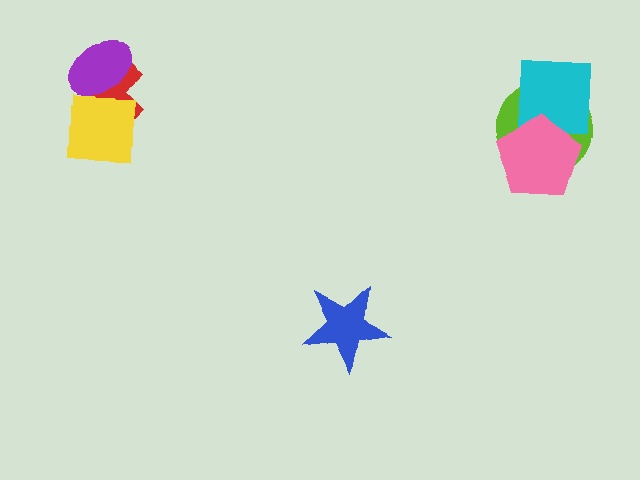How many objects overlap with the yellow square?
2 objects overlap with the yellow square.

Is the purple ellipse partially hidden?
Yes, it is partially covered by another shape.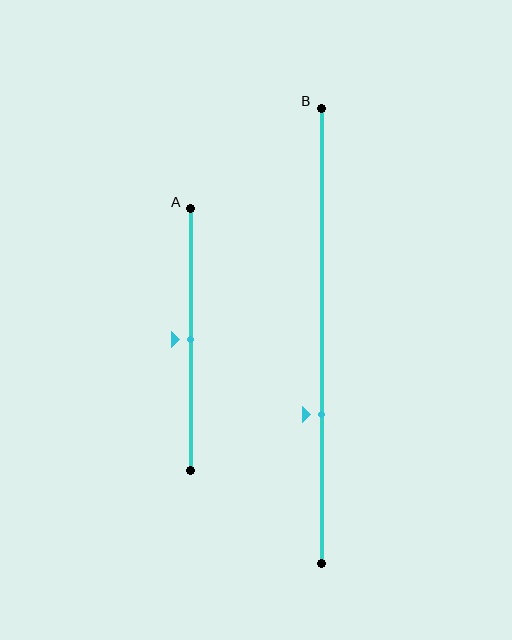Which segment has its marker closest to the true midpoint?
Segment A has its marker closest to the true midpoint.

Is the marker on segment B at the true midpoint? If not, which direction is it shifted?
No, the marker on segment B is shifted downward by about 17% of the segment length.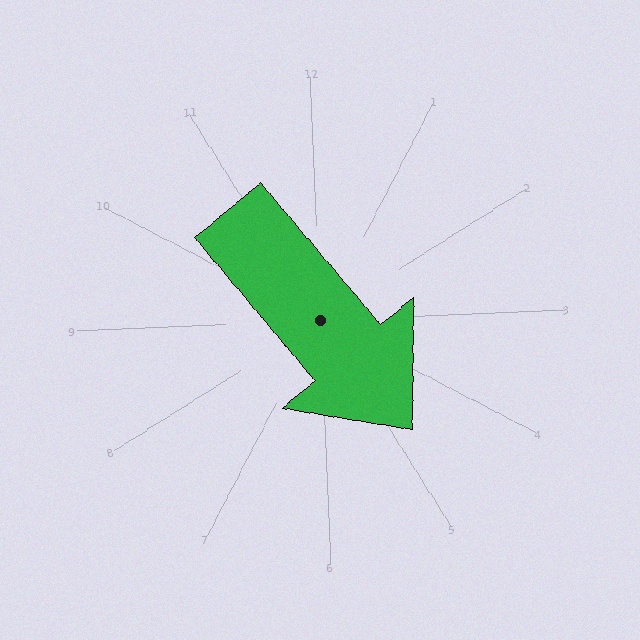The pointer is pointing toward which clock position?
Roughly 5 o'clock.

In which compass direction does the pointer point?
Southeast.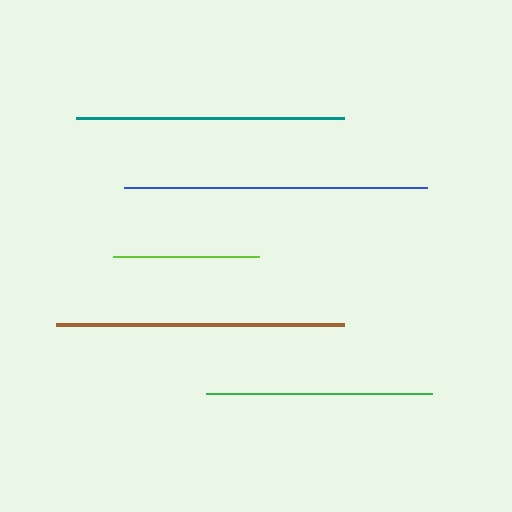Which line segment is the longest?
The blue line is the longest at approximately 303 pixels.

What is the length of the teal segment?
The teal segment is approximately 268 pixels long.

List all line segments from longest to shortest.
From longest to shortest: blue, brown, teal, green, lime.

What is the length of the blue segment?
The blue segment is approximately 303 pixels long.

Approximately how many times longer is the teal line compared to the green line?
The teal line is approximately 1.2 times the length of the green line.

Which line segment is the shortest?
The lime line is the shortest at approximately 146 pixels.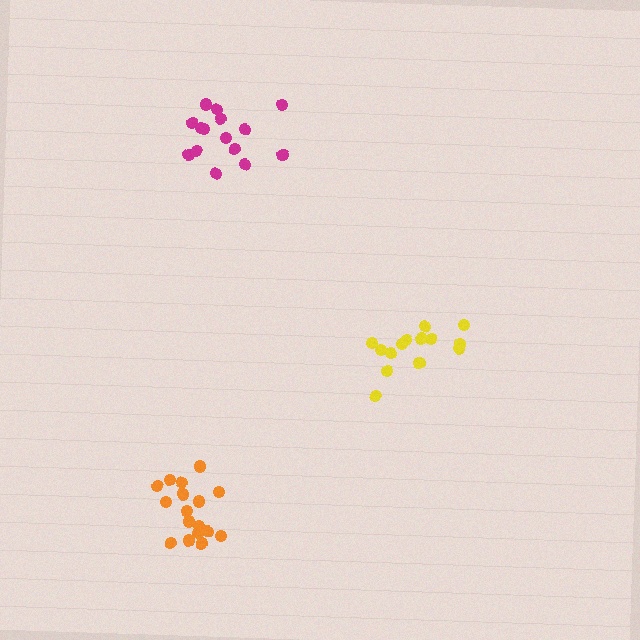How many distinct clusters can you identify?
There are 3 distinct clusters.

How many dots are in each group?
Group 1: 17 dots, Group 2: 14 dots, Group 3: 15 dots (46 total).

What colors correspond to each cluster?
The clusters are colored: orange, yellow, magenta.